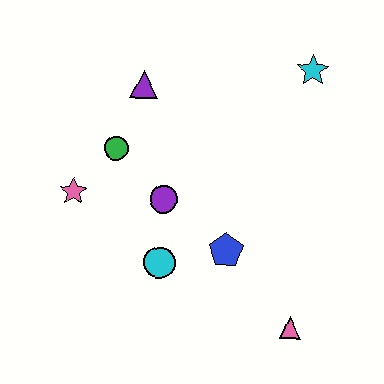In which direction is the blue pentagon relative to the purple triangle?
The blue pentagon is below the purple triangle.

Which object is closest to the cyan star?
The purple triangle is closest to the cyan star.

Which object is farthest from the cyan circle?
The cyan star is farthest from the cyan circle.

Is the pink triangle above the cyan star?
No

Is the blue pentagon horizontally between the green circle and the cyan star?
Yes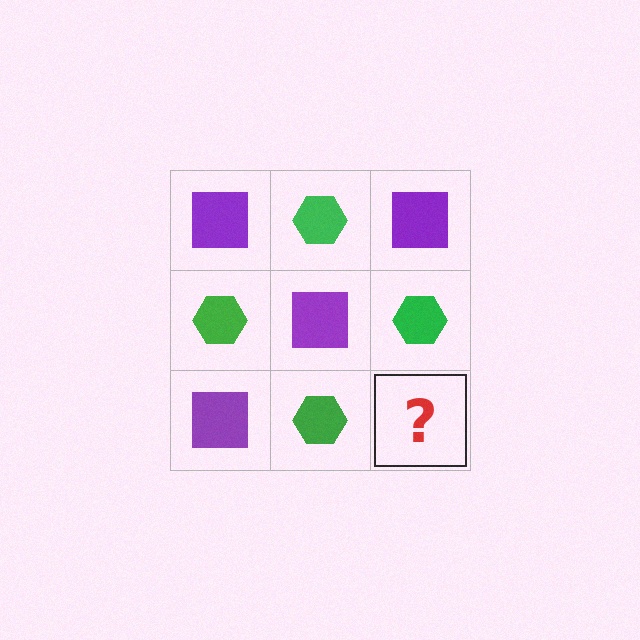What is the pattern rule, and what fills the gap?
The rule is that it alternates purple square and green hexagon in a checkerboard pattern. The gap should be filled with a purple square.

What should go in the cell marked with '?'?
The missing cell should contain a purple square.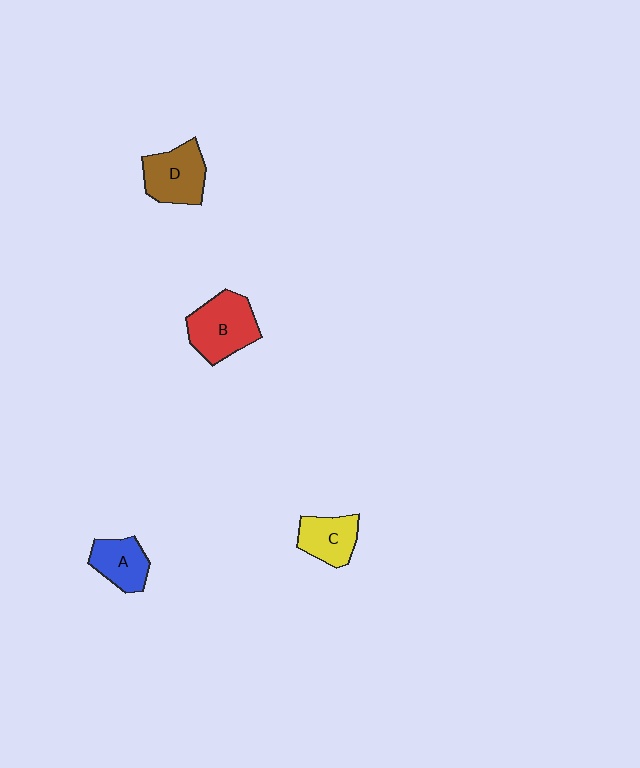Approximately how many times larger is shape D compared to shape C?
Approximately 1.3 times.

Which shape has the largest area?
Shape B (red).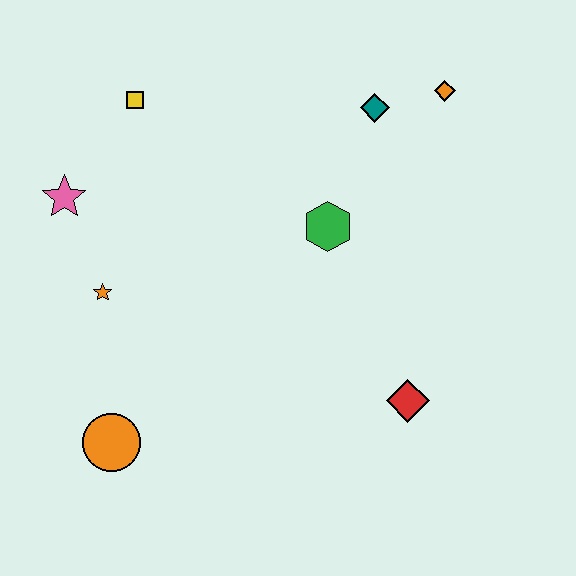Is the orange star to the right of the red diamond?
No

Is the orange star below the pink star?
Yes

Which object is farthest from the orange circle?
The orange diamond is farthest from the orange circle.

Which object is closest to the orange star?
The pink star is closest to the orange star.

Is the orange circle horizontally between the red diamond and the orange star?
Yes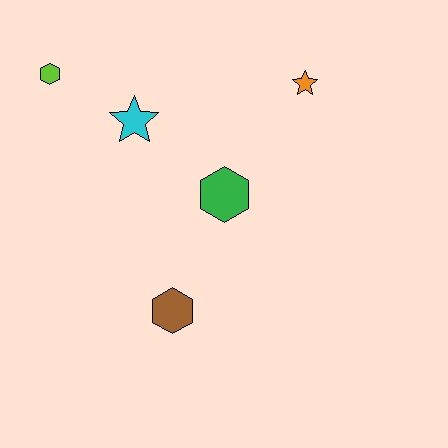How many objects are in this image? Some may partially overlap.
There are 5 objects.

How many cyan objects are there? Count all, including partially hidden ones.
There is 1 cyan object.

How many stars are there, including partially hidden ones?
There are 2 stars.